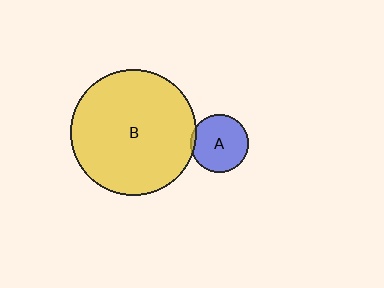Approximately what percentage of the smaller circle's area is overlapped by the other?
Approximately 5%.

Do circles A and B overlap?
Yes.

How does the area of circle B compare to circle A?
Approximately 4.6 times.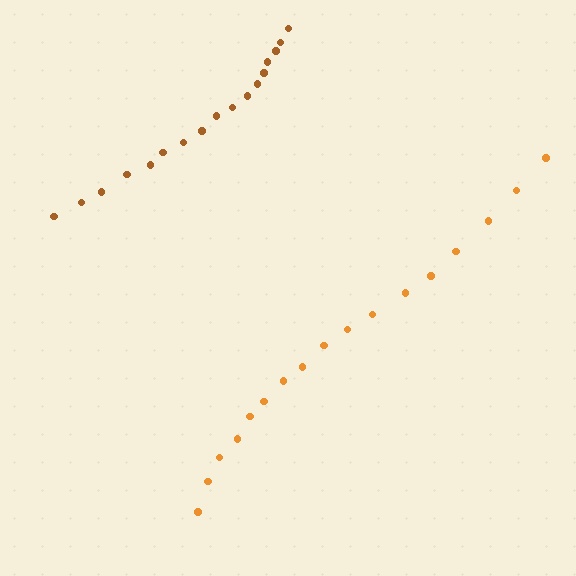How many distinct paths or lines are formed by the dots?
There are 2 distinct paths.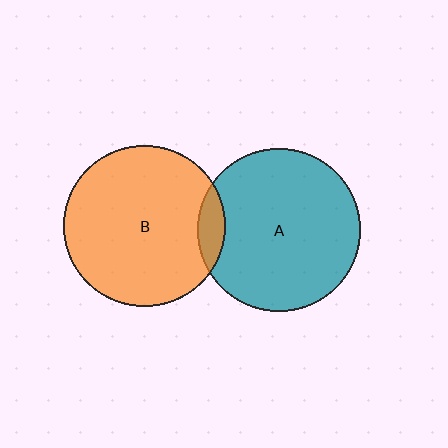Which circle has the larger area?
Circle A (teal).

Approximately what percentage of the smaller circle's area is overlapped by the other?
Approximately 10%.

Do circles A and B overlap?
Yes.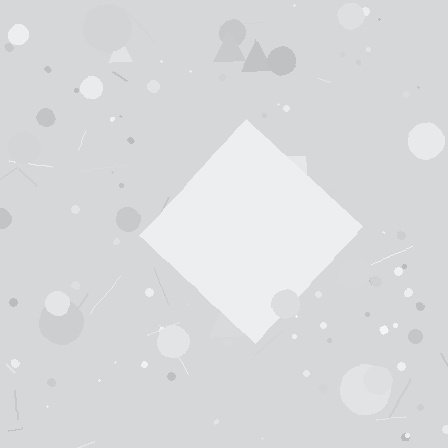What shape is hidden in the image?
A diamond is hidden in the image.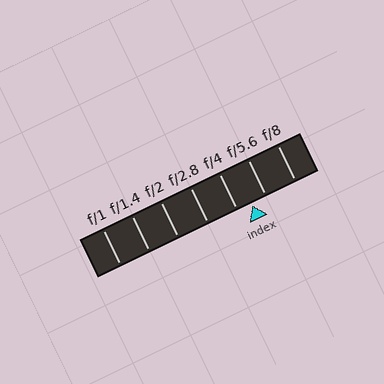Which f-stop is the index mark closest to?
The index mark is closest to f/5.6.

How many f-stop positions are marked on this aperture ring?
There are 7 f-stop positions marked.